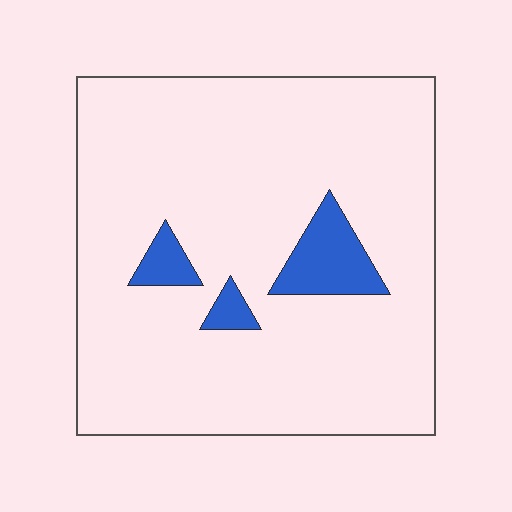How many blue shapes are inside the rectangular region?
3.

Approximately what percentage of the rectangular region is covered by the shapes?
Approximately 10%.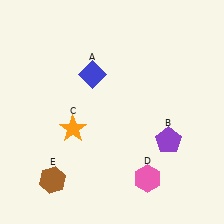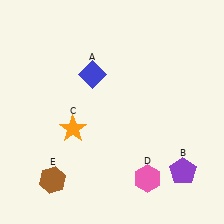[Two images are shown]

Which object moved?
The purple pentagon (B) moved down.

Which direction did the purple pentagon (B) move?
The purple pentagon (B) moved down.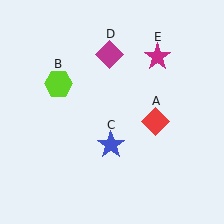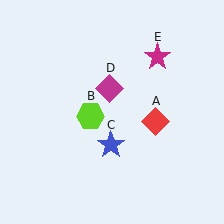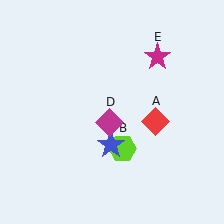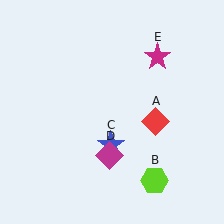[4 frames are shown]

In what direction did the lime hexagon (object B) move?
The lime hexagon (object B) moved down and to the right.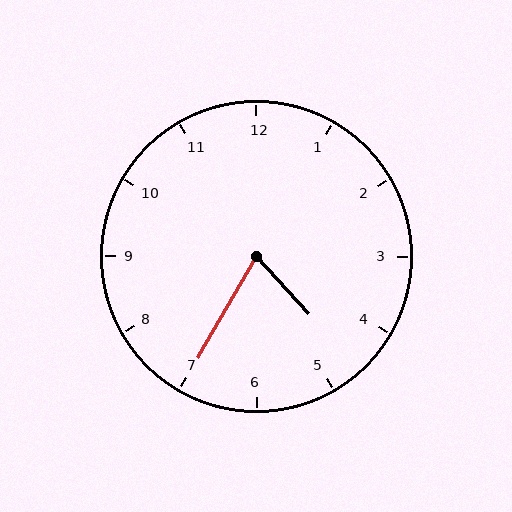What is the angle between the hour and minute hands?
Approximately 72 degrees.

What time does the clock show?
4:35.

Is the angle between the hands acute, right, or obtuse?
It is acute.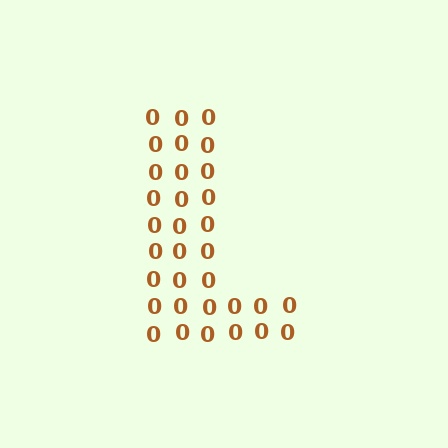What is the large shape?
The large shape is the letter L.